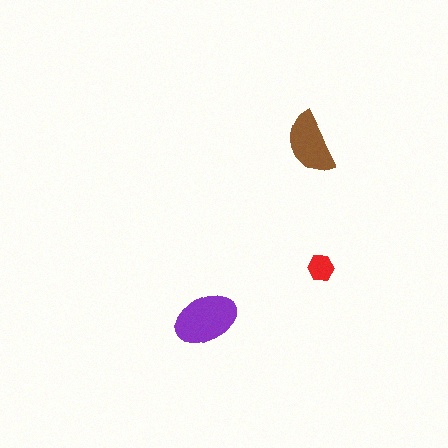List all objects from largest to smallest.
The purple ellipse, the brown semicircle, the red hexagon.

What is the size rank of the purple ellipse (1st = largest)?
1st.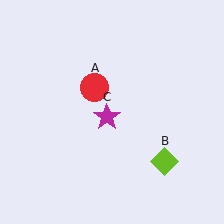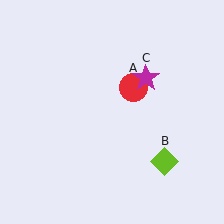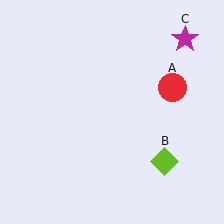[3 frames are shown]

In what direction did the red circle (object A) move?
The red circle (object A) moved right.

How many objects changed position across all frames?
2 objects changed position: red circle (object A), magenta star (object C).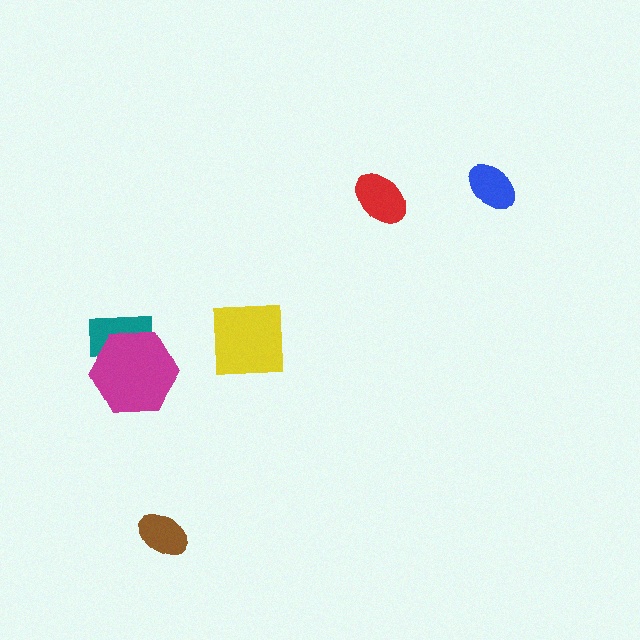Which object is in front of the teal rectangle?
The magenta hexagon is in front of the teal rectangle.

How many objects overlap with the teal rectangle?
1 object overlaps with the teal rectangle.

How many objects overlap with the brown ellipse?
0 objects overlap with the brown ellipse.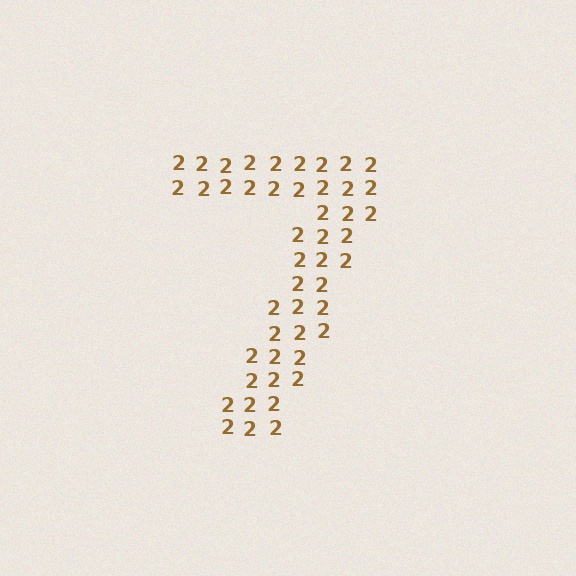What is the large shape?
The large shape is the digit 7.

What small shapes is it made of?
It is made of small digit 2's.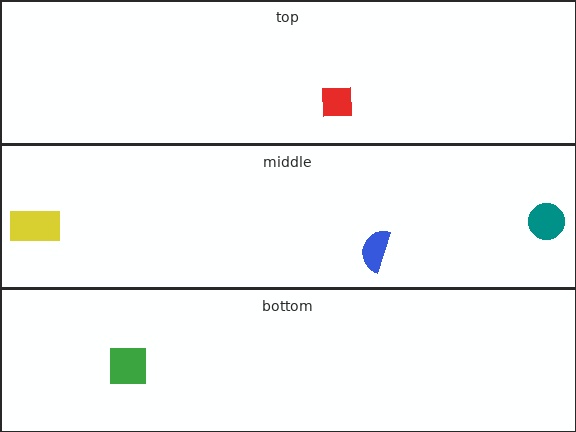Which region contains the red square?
The top region.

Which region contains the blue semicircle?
The middle region.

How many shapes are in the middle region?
3.